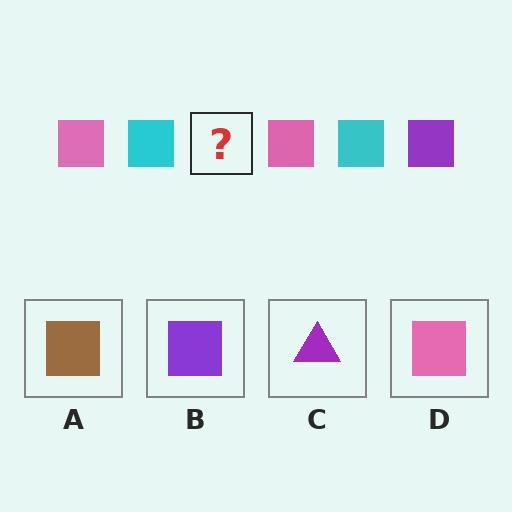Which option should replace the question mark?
Option B.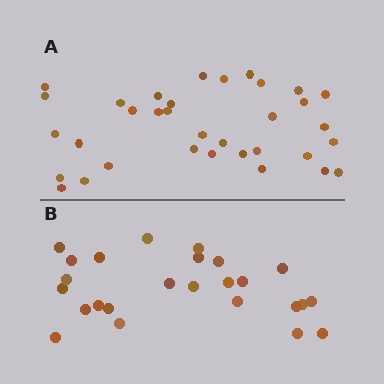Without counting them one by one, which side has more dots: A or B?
Region A (the top region) has more dots.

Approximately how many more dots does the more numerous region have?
Region A has roughly 8 or so more dots than region B.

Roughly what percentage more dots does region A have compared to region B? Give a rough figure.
About 35% more.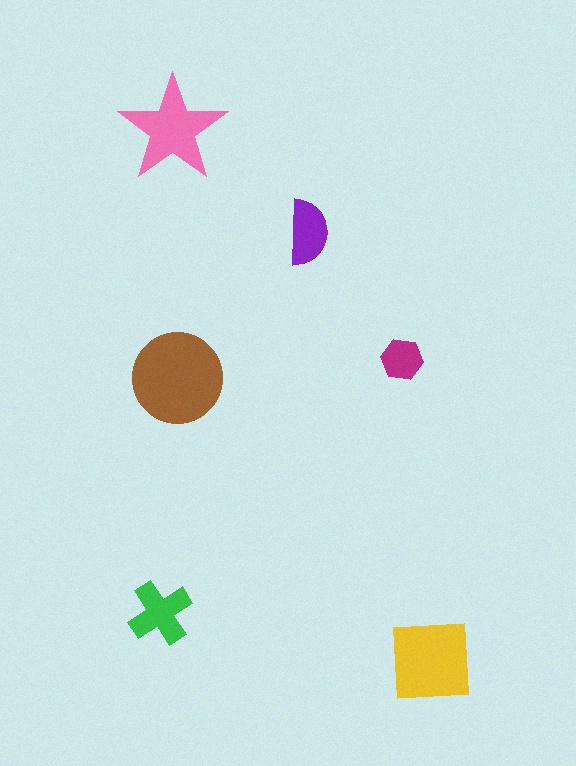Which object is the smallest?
The magenta hexagon.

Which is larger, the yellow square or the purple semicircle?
The yellow square.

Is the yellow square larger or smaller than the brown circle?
Smaller.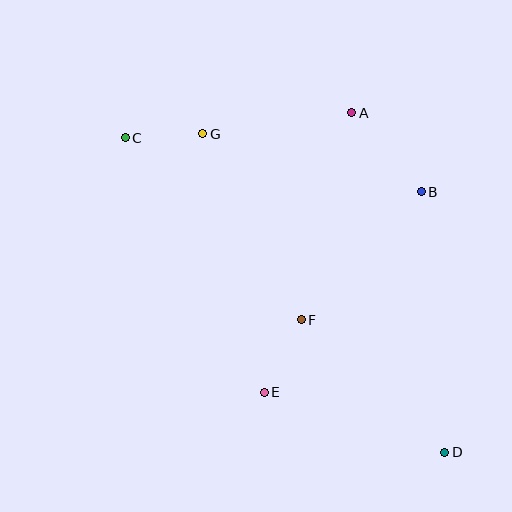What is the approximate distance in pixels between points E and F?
The distance between E and F is approximately 82 pixels.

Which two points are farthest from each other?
Points C and D are farthest from each other.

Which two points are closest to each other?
Points C and G are closest to each other.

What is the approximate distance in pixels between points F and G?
The distance between F and G is approximately 211 pixels.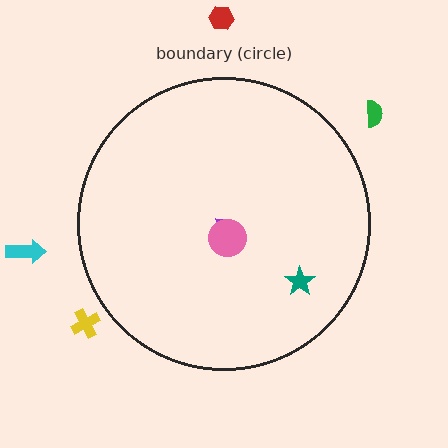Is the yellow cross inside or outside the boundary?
Outside.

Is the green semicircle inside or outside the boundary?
Outside.